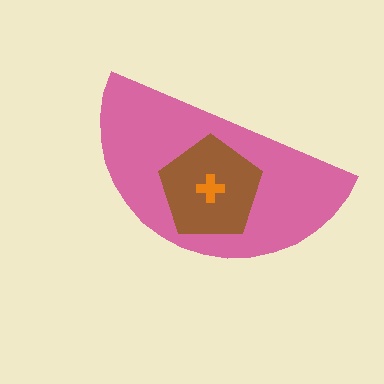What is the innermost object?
The orange cross.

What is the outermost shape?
The pink semicircle.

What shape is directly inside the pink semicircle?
The brown pentagon.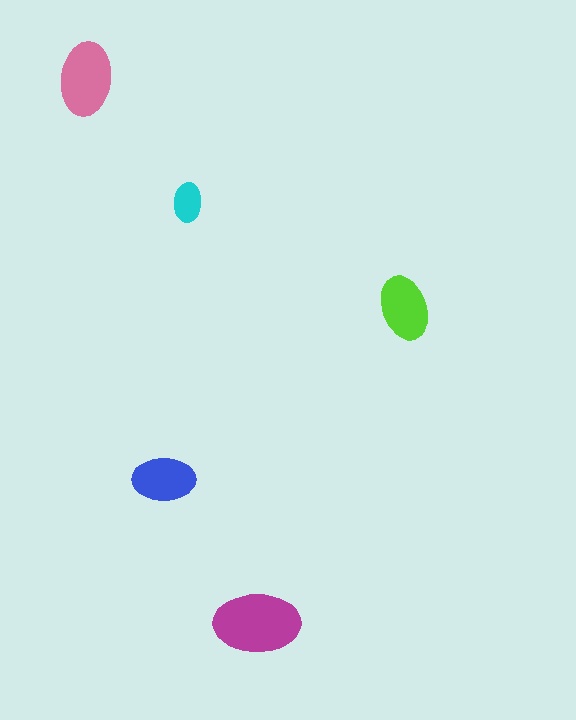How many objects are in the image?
There are 5 objects in the image.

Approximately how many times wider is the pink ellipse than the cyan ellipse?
About 2 times wider.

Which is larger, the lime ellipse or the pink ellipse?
The pink one.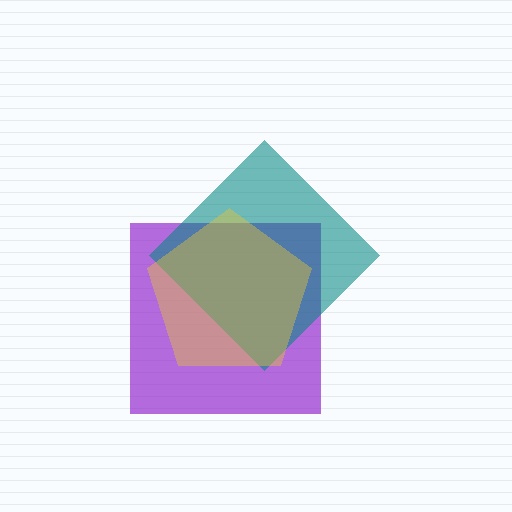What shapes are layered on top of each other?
The layered shapes are: a purple square, a teal diamond, a yellow pentagon.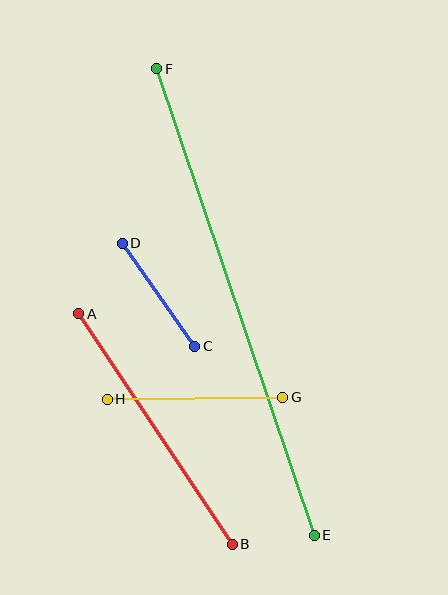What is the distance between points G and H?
The distance is approximately 176 pixels.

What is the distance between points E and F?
The distance is approximately 493 pixels.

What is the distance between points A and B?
The distance is approximately 277 pixels.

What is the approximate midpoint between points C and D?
The midpoint is at approximately (158, 295) pixels.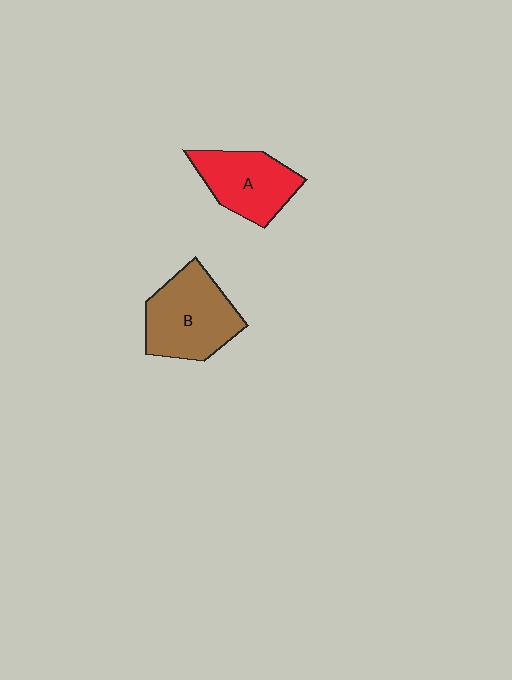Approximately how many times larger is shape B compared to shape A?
Approximately 1.2 times.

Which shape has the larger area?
Shape B (brown).